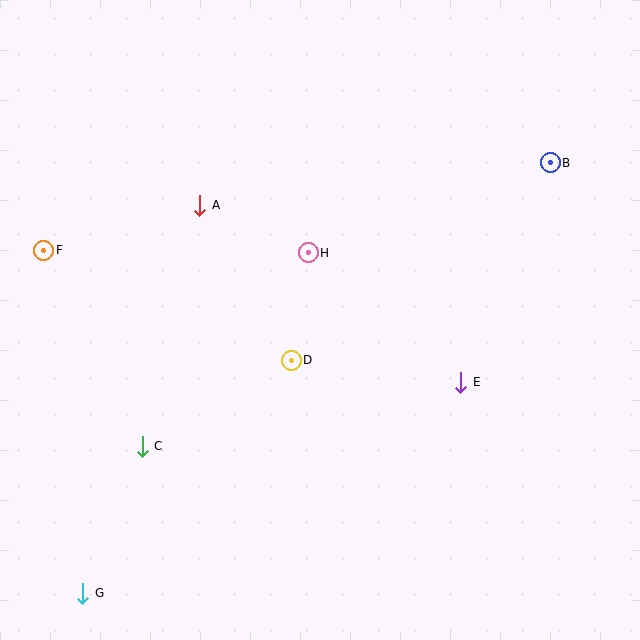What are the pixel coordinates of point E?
Point E is at (461, 382).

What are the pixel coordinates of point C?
Point C is at (142, 446).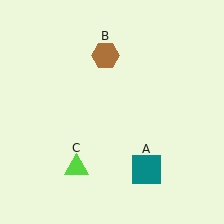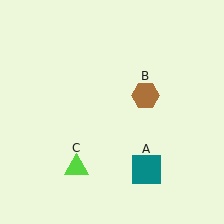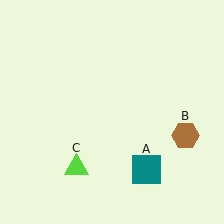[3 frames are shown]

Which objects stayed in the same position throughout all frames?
Teal square (object A) and lime triangle (object C) remained stationary.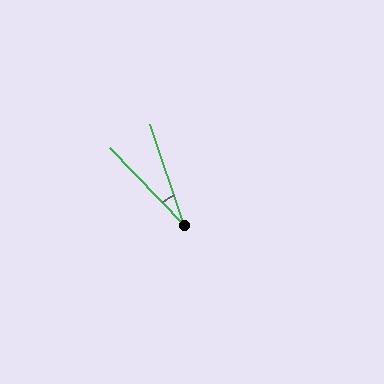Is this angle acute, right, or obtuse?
It is acute.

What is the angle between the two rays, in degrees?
Approximately 25 degrees.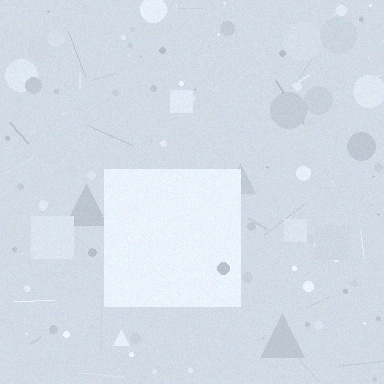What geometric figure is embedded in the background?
A square is embedded in the background.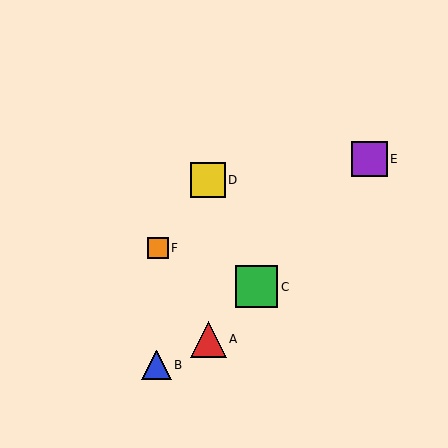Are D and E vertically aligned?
No, D is at x≈208 and E is at x≈370.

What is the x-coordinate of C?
Object C is at x≈256.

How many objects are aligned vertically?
2 objects (A, D) are aligned vertically.